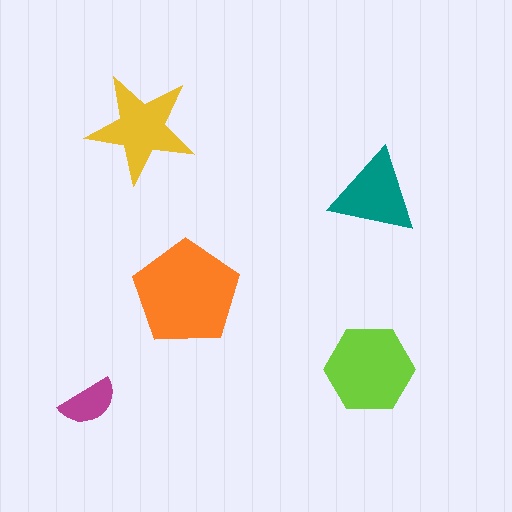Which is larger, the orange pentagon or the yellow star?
The orange pentagon.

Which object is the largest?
The orange pentagon.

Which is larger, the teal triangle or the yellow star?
The yellow star.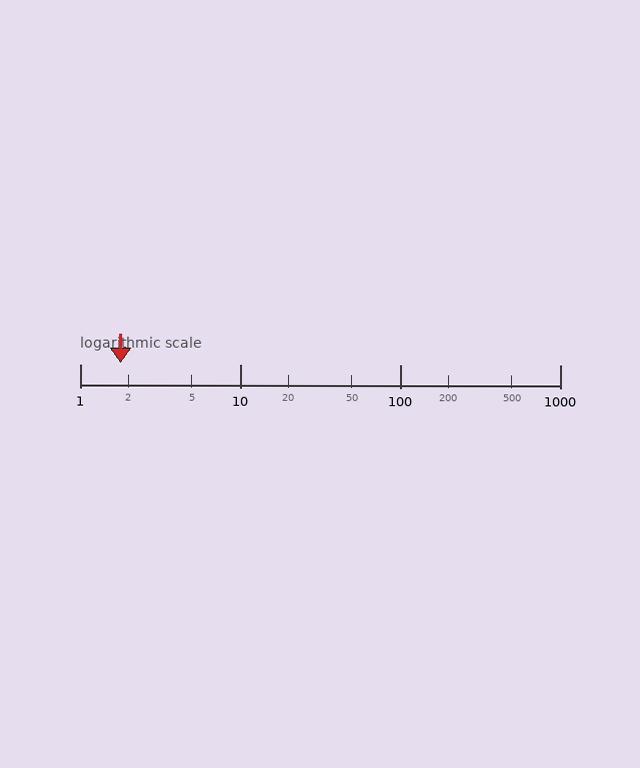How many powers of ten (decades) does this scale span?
The scale spans 3 decades, from 1 to 1000.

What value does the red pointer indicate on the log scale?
The pointer indicates approximately 1.8.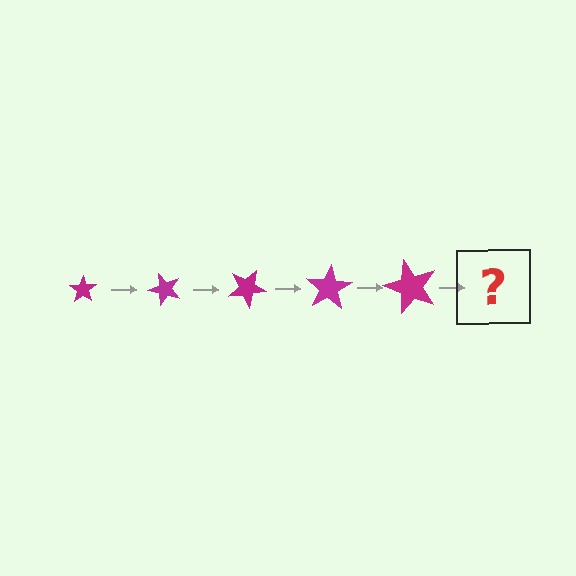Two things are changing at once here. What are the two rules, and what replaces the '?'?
The two rules are that the star grows larger each step and it rotates 50 degrees each step. The '?' should be a star, larger than the previous one and rotated 250 degrees from the start.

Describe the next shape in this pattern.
It should be a star, larger than the previous one and rotated 250 degrees from the start.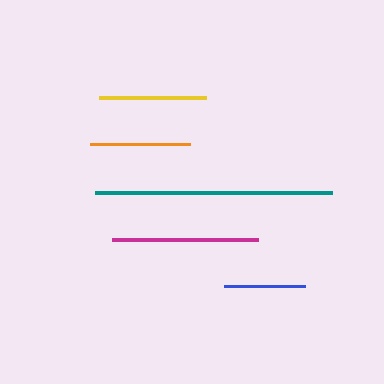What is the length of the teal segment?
The teal segment is approximately 237 pixels long.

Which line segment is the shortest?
The blue line is the shortest at approximately 82 pixels.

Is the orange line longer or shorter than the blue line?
The orange line is longer than the blue line.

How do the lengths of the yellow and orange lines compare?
The yellow and orange lines are approximately the same length.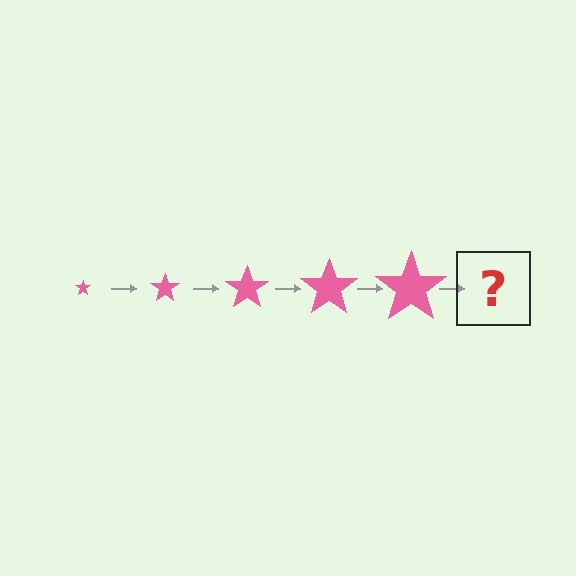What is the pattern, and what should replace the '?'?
The pattern is that the star gets progressively larger each step. The '?' should be a pink star, larger than the previous one.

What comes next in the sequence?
The next element should be a pink star, larger than the previous one.